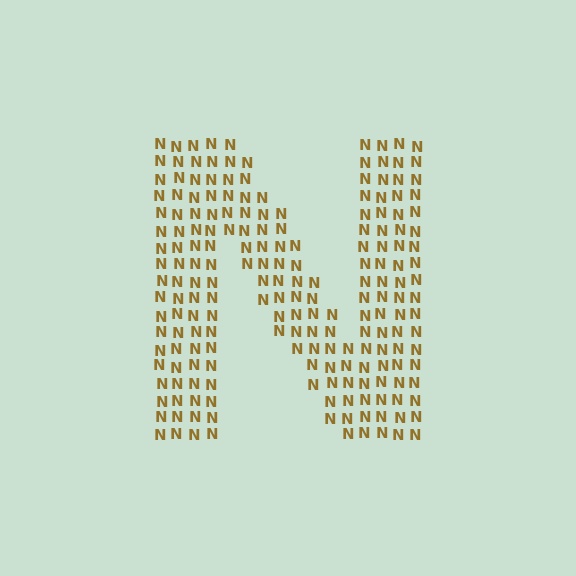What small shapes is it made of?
It is made of small letter N's.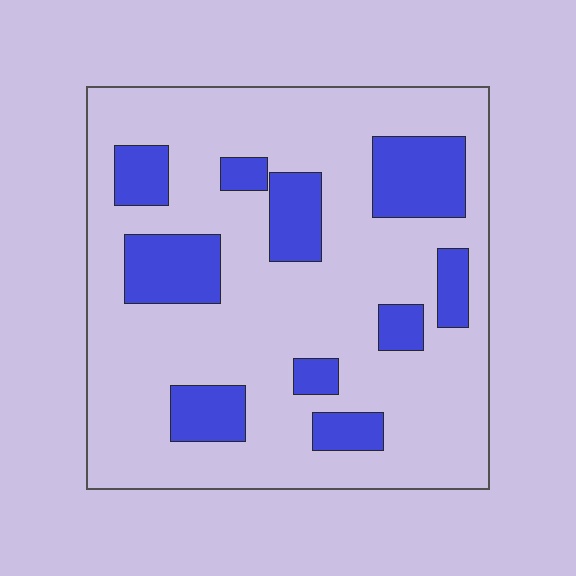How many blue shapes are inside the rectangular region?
10.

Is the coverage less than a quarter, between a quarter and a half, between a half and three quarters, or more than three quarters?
Less than a quarter.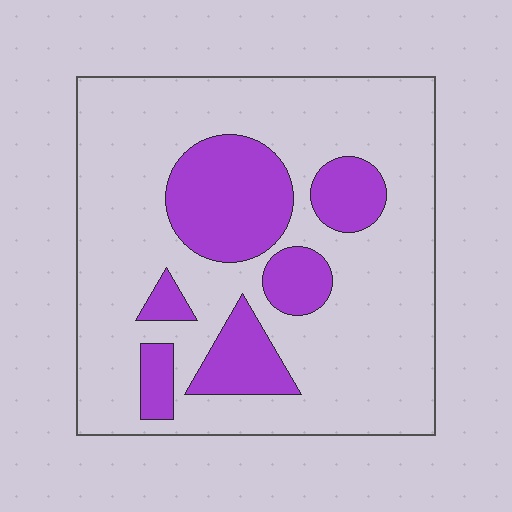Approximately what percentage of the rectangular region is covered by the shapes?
Approximately 25%.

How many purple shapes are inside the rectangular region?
6.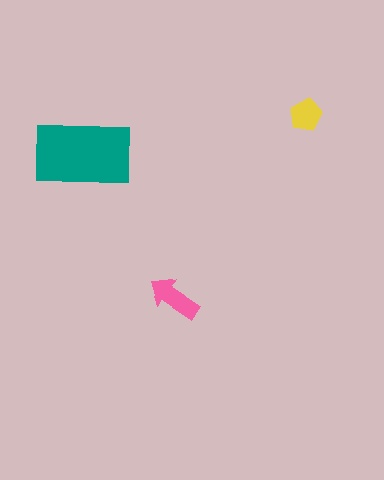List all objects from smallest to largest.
The yellow pentagon, the pink arrow, the teal rectangle.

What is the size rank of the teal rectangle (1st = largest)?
1st.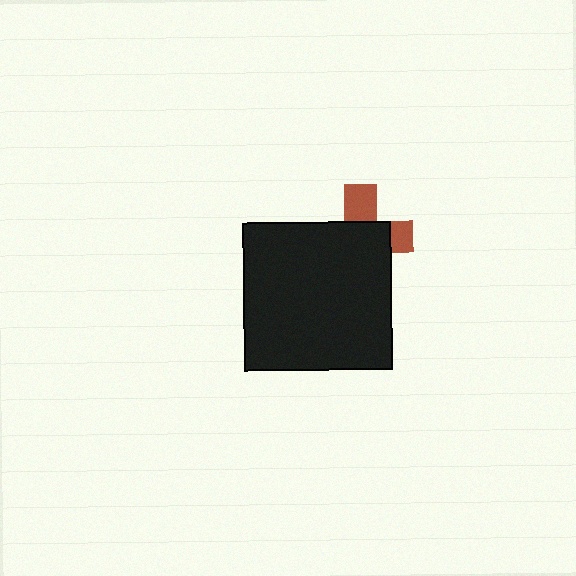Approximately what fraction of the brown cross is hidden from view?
Roughly 68% of the brown cross is hidden behind the black square.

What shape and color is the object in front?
The object in front is a black square.